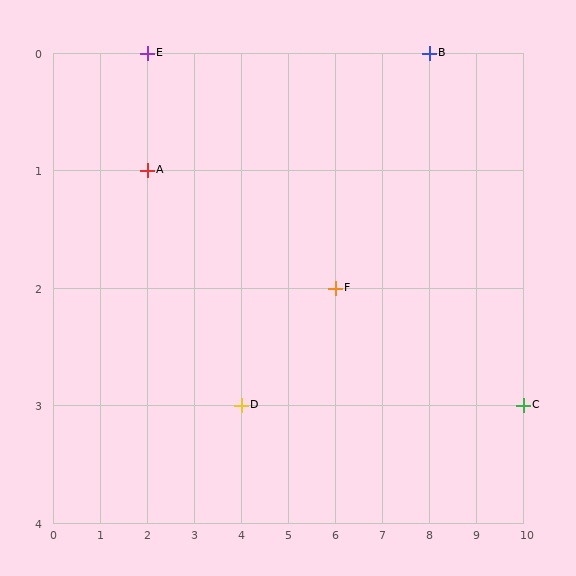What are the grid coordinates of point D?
Point D is at grid coordinates (4, 3).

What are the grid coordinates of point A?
Point A is at grid coordinates (2, 1).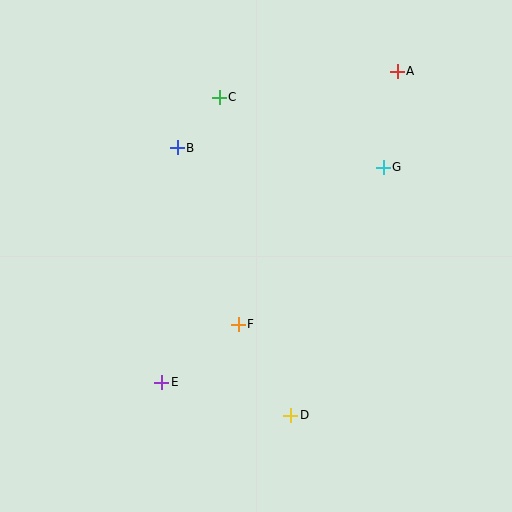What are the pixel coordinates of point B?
Point B is at (177, 148).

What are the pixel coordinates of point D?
Point D is at (291, 415).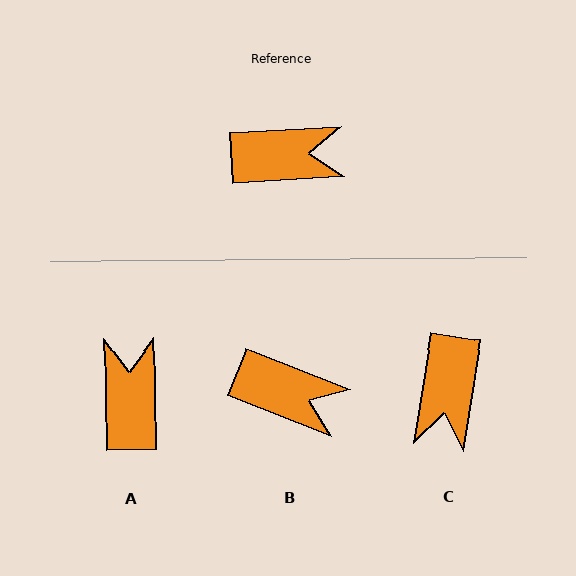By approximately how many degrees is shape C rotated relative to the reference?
Approximately 102 degrees clockwise.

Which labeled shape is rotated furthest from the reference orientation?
C, about 102 degrees away.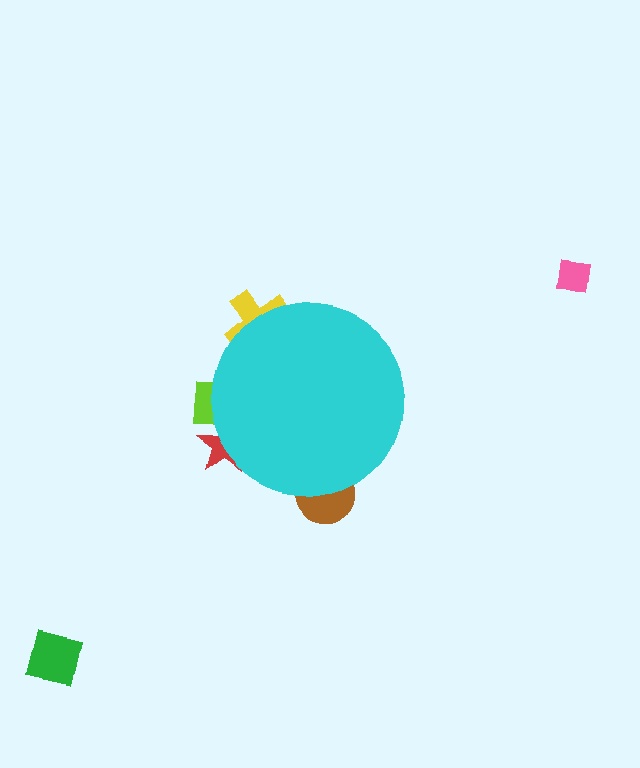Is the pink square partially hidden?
No, the pink square is fully visible.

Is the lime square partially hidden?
Yes, the lime square is partially hidden behind the cyan circle.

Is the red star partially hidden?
Yes, the red star is partially hidden behind the cyan circle.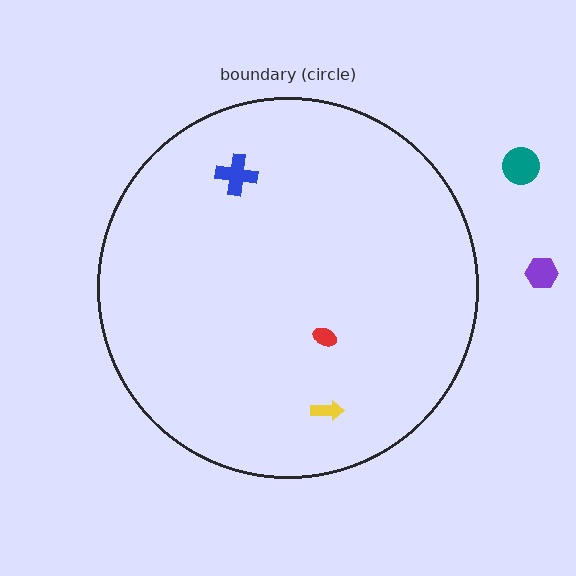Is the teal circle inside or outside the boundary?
Outside.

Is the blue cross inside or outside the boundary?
Inside.